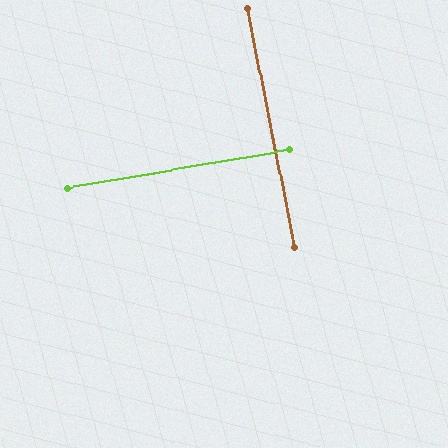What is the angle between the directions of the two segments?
Approximately 88 degrees.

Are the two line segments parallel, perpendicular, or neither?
Perpendicular — they meet at approximately 88°.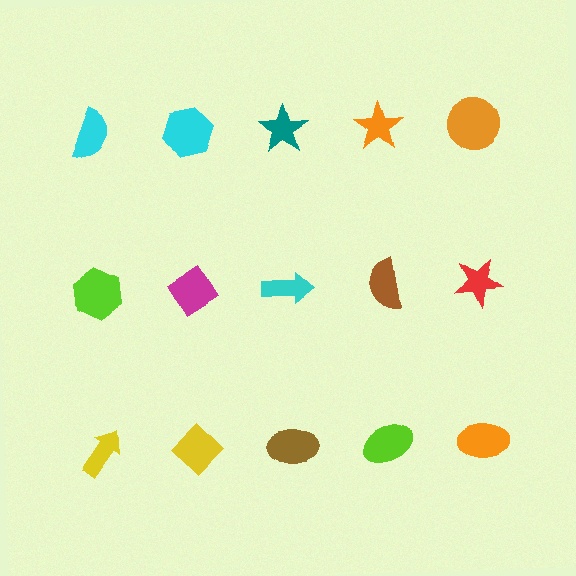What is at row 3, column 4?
A lime ellipse.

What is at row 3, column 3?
A brown ellipse.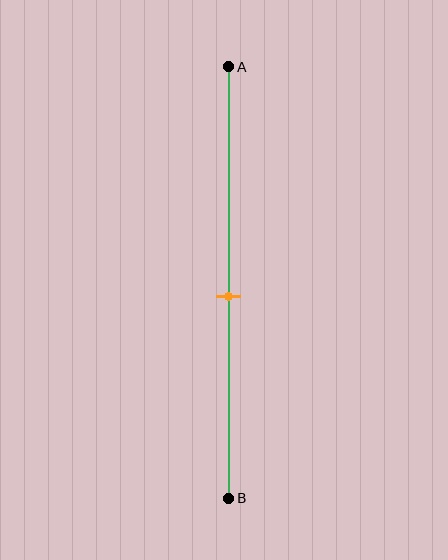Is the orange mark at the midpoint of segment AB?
No, the mark is at about 55% from A, not at the 50% midpoint.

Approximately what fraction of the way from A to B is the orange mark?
The orange mark is approximately 55% of the way from A to B.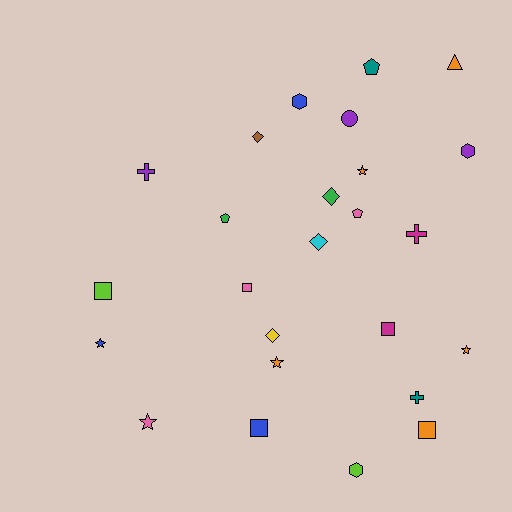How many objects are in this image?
There are 25 objects.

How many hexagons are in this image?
There are 3 hexagons.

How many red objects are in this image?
There are no red objects.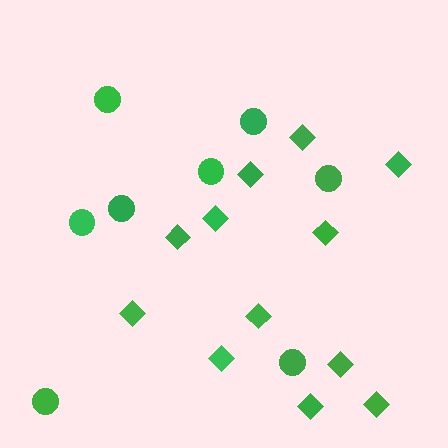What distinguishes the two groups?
There are 2 groups: one group of diamonds (12) and one group of circles (8).